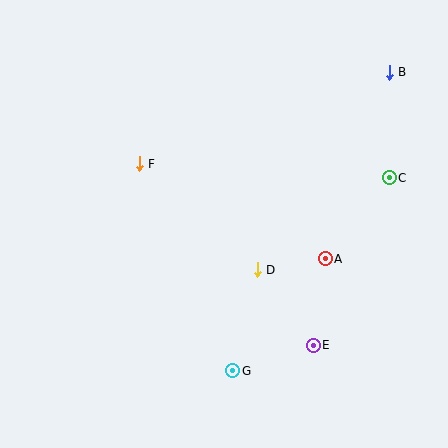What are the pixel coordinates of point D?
Point D is at (257, 270).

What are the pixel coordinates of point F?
Point F is at (139, 164).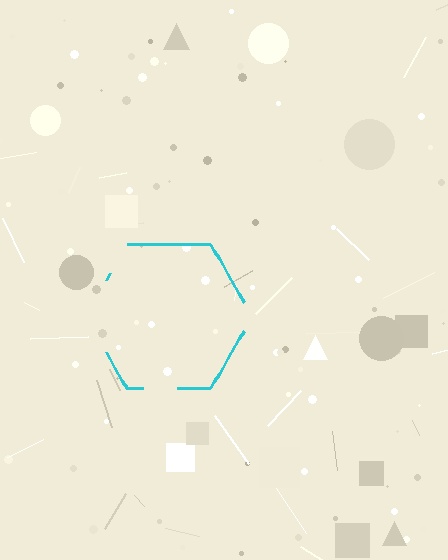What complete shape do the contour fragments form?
The contour fragments form a hexagon.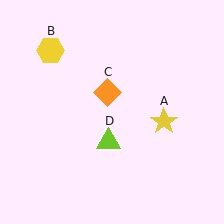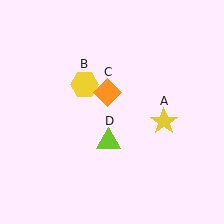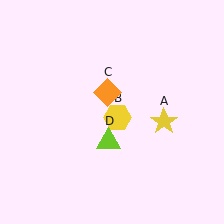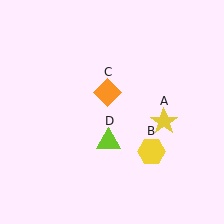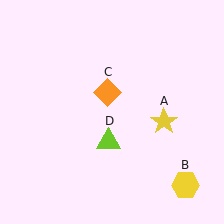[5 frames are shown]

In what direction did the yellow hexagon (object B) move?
The yellow hexagon (object B) moved down and to the right.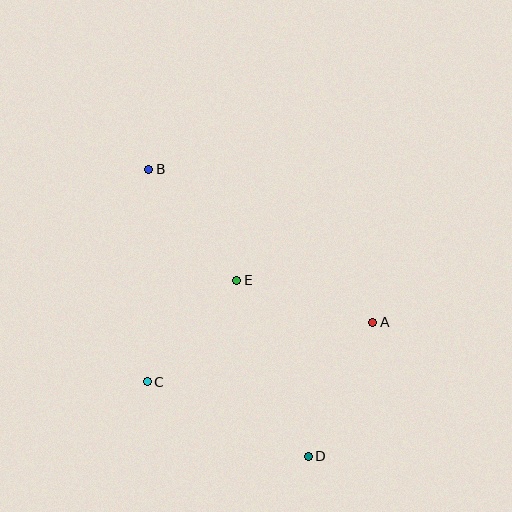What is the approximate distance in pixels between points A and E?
The distance between A and E is approximately 143 pixels.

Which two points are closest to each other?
Points C and E are closest to each other.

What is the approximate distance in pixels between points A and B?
The distance between A and B is approximately 272 pixels.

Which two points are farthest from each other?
Points B and D are farthest from each other.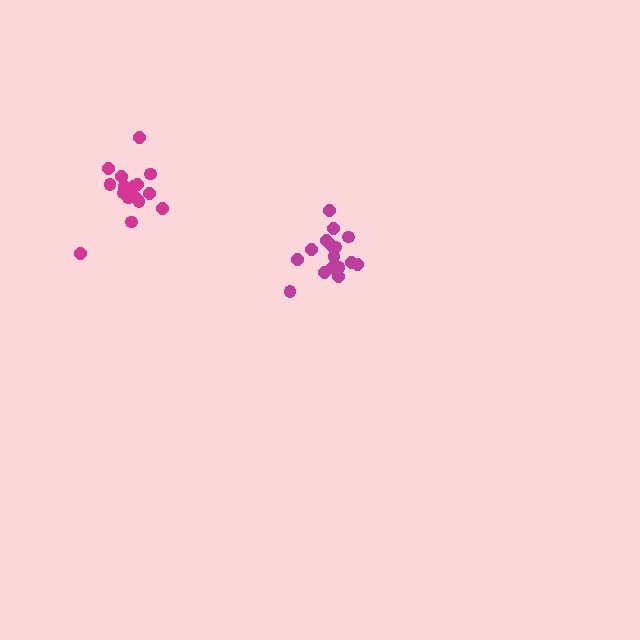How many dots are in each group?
Group 1: 16 dots, Group 2: 16 dots (32 total).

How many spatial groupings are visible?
There are 2 spatial groupings.